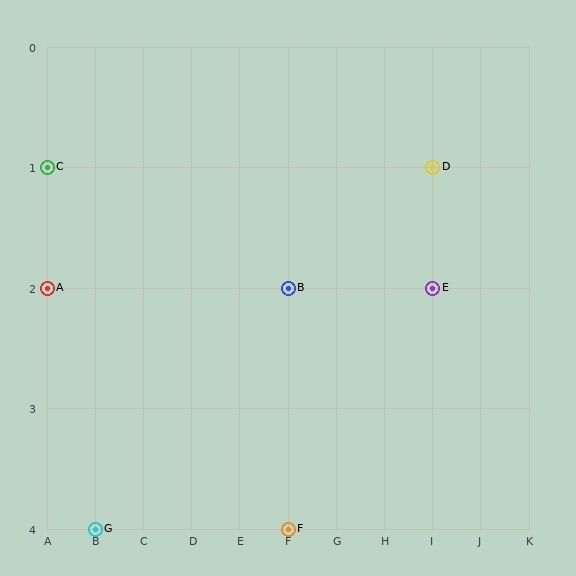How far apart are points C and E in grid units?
Points C and E are 8 columns and 1 row apart (about 8.1 grid units diagonally).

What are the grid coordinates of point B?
Point B is at grid coordinates (F, 2).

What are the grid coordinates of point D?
Point D is at grid coordinates (I, 1).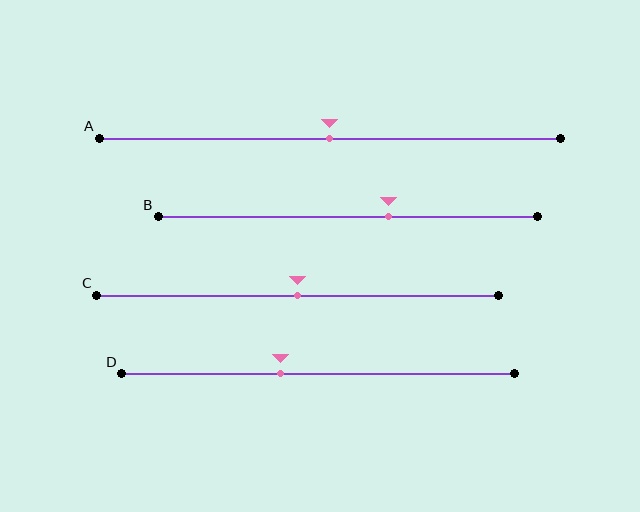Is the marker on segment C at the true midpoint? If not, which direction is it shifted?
Yes, the marker on segment C is at the true midpoint.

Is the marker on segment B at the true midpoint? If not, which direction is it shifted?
No, the marker on segment B is shifted to the right by about 11% of the segment length.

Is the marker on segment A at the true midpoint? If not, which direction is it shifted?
Yes, the marker on segment A is at the true midpoint.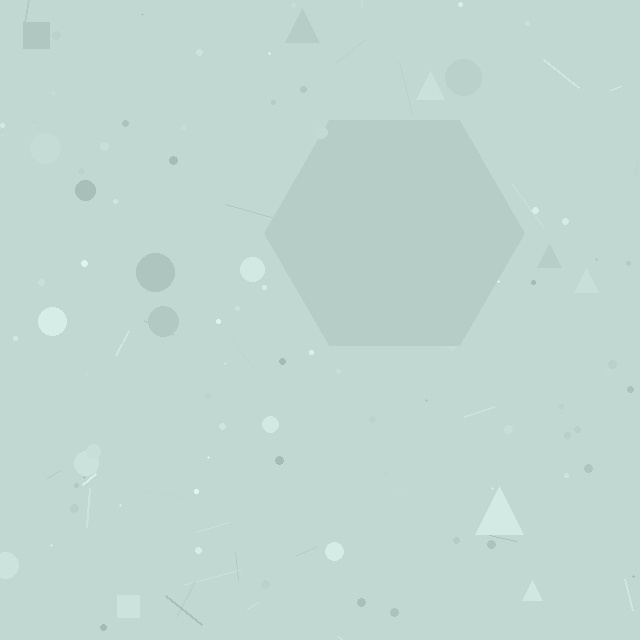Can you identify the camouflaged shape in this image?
The camouflaged shape is a hexagon.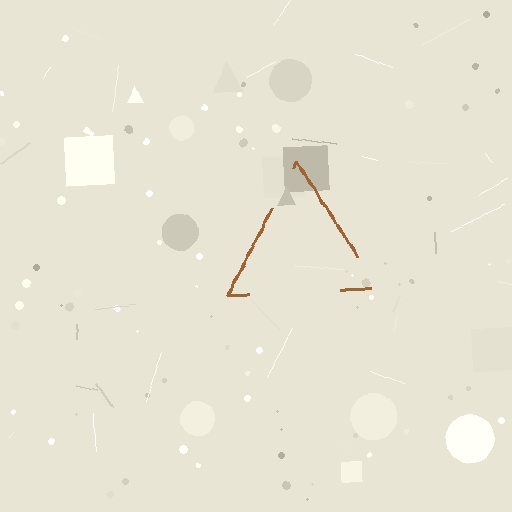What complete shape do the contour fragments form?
The contour fragments form a triangle.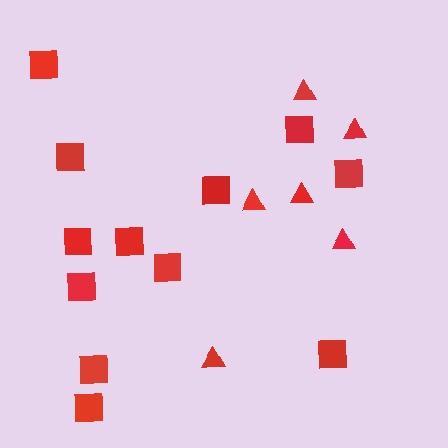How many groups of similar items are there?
There are 2 groups: one group of squares (12) and one group of triangles (6).